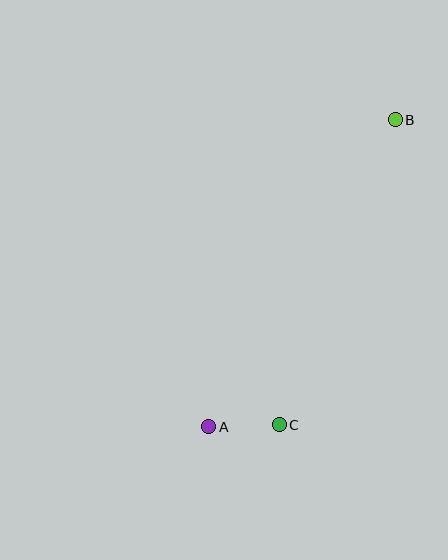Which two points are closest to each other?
Points A and C are closest to each other.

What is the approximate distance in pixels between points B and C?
The distance between B and C is approximately 327 pixels.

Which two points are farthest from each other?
Points A and B are farthest from each other.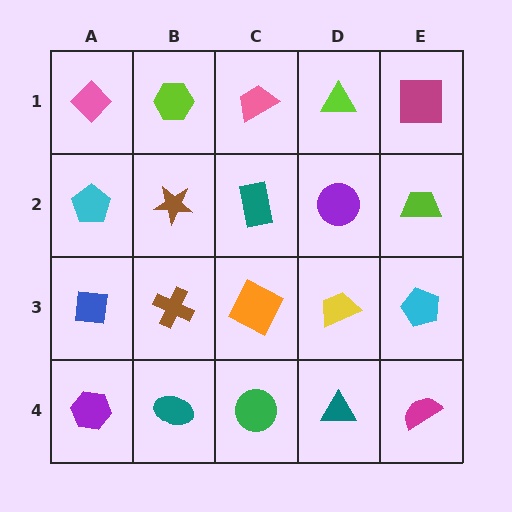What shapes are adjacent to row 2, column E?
A magenta square (row 1, column E), a cyan pentagon (row 3, column E), a purple circle (row 2, column D).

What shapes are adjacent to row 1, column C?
A teal rectangle (row 2, column C), a lime hexagon (row 1, column B), a lime triangle (row 1, column D).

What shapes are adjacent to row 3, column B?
A brown star (row 2, column B), a teal ellipse (row 4, column B), a blue square (row 3, column A), an orange square (row 3, column C).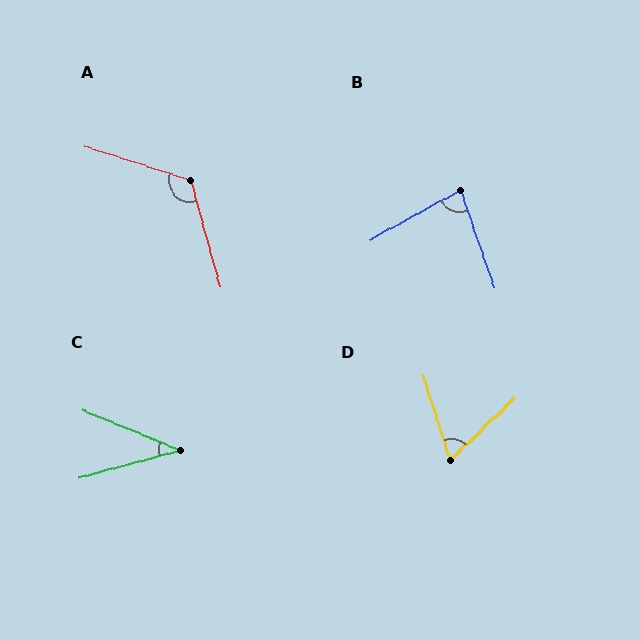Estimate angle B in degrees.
Approximately 80 degrees.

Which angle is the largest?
A, at approximately 123 degrees.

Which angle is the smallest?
C, at approximately 38 degrees.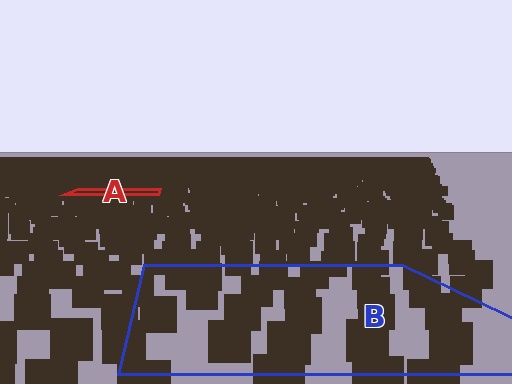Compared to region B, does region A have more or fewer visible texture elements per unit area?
Region A has more texture elements per unit area — they are packed more densely because it is farther away.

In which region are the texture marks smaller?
The texture marks are smaller in region A, because it is farther away.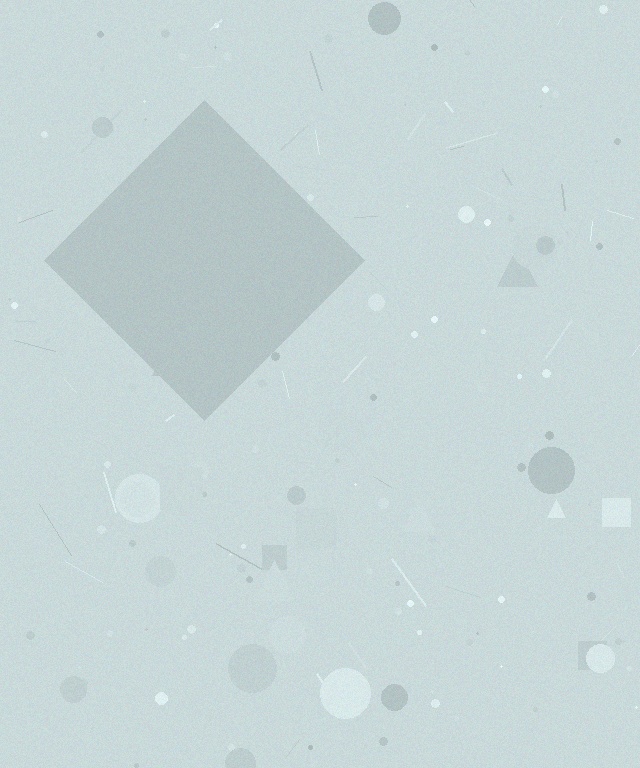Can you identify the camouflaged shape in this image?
The camouflaged shape is a diamond.